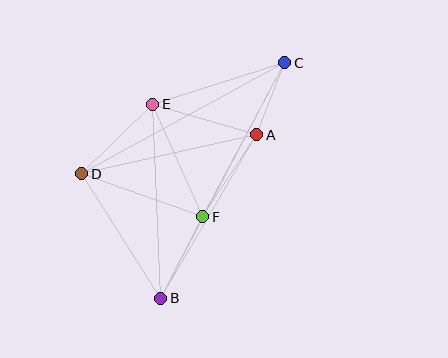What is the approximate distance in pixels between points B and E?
The distance between B and E is approximately 194 pixels.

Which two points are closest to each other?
Points A and C are closest to each other.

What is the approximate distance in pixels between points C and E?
The distance between C and E is approximately 139 pixels.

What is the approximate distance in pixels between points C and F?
The distance between C and F is approximately 175 pixels.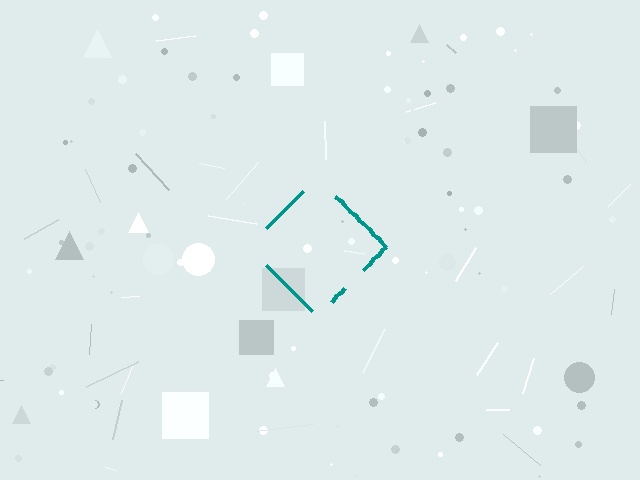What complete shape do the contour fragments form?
The contour fragments form a diamond.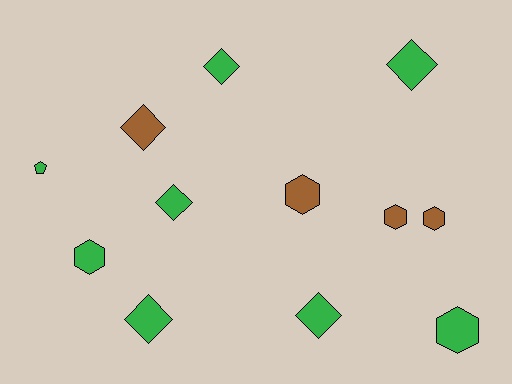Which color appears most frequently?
Green, with 8 objects.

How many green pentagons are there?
There is 1 green pentagon.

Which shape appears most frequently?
Diamond, with 6 objects.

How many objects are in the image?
There are 12 objects.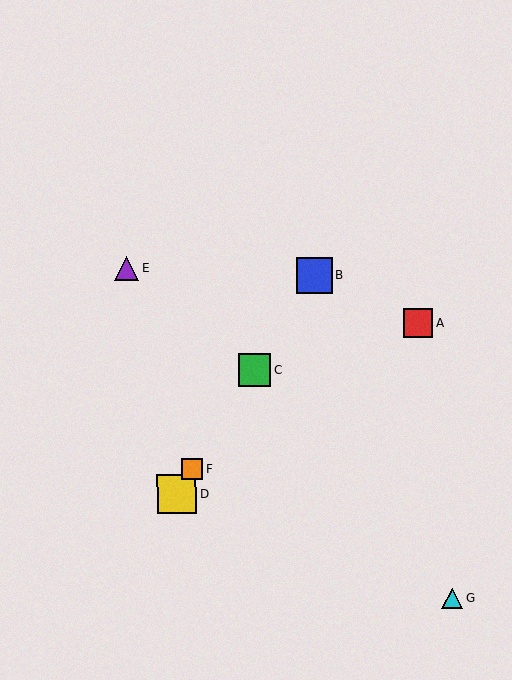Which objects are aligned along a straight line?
Objects B, C, D, F are aligned along a straight line.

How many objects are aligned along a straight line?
4 objects (B, C, D, F) are aligned along a straight line.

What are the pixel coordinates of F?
Object F is at (192, 470).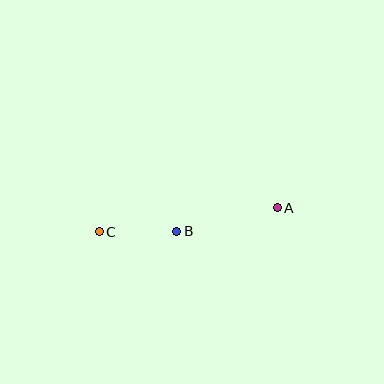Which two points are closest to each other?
Points B and C are closest to each other.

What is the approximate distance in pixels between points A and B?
The distance between A and B is approximately 103 pixels.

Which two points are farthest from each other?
Points A and C are farthest from each other.